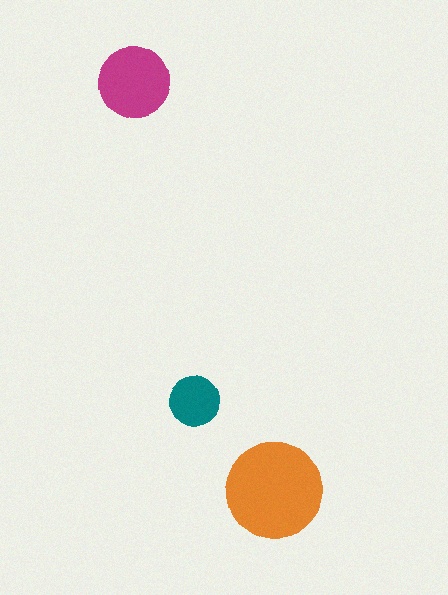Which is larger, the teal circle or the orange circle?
The orange one.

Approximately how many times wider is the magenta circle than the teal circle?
About 1.5 times wider.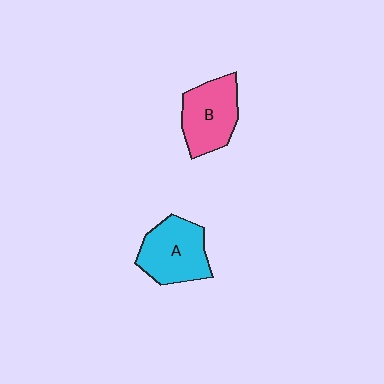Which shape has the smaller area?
Shape B (pink).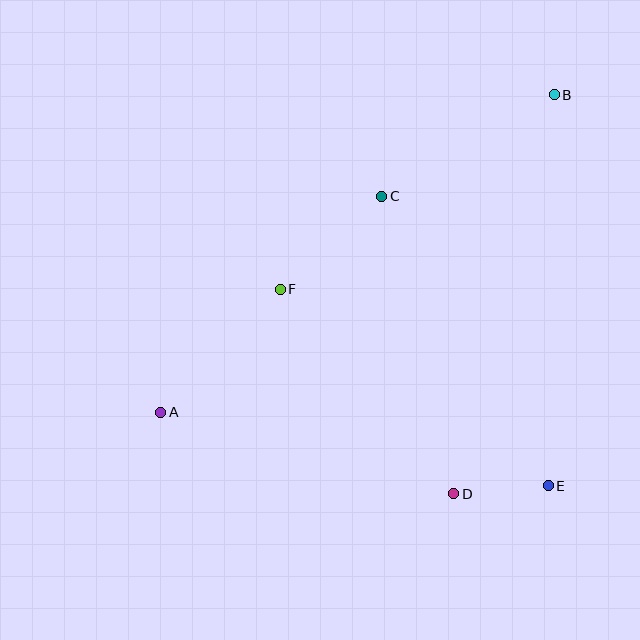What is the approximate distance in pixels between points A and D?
The distance between A and D is approximately 304 pixels.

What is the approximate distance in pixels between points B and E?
The distance between B and E is approximately 391 pixels.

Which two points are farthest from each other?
Points A and B are farthest from each other.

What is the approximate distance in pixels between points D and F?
The distance between D and F is approximately 268 pixels.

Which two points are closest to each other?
Points D and E are closest to each other.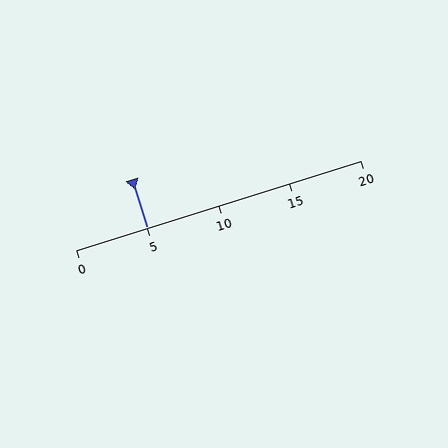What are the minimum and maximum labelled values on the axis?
The axis runs from 0 to 20.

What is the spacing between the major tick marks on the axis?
The major ticks are spaced 5 apart.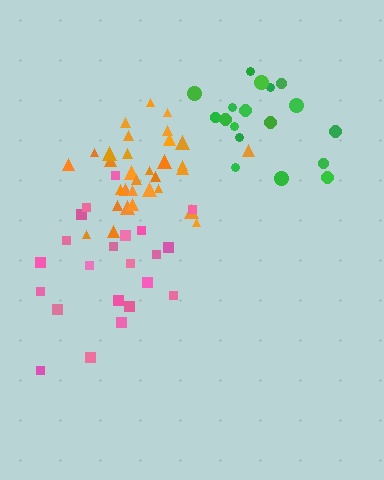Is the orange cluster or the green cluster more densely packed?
Orange.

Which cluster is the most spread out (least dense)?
Pink.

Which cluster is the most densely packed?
Orange.